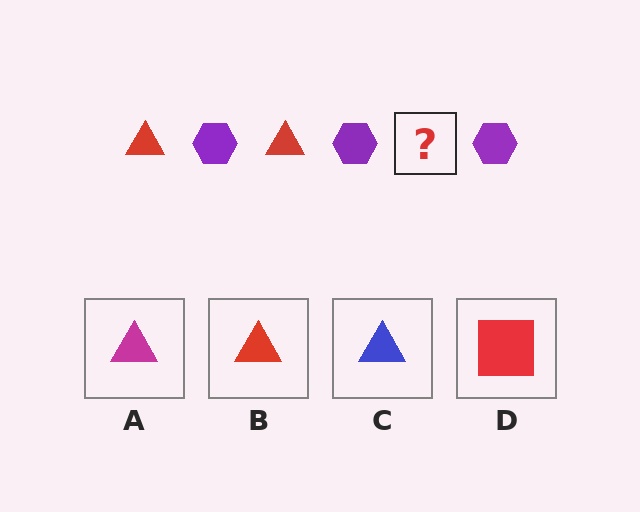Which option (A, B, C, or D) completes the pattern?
B.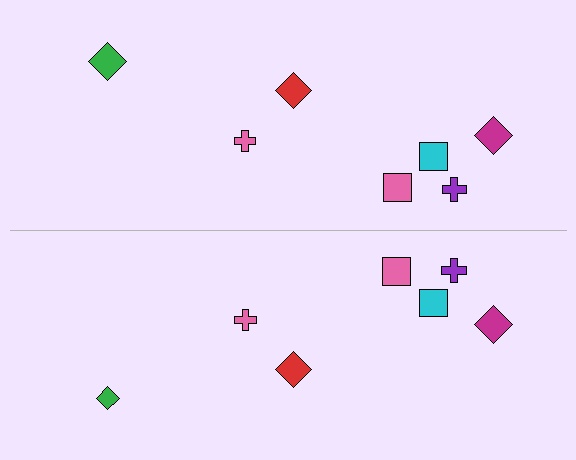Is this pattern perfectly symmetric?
No, the pattern is not perfectly symmetric. The green diamond on the bottom side has a different size than its mirror counterpart.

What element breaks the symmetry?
The green diamond on the bottom side has a different size than its mirror counterpart.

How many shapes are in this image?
There are 14 shapes in this image.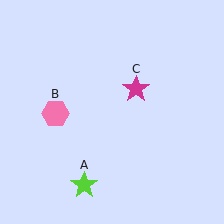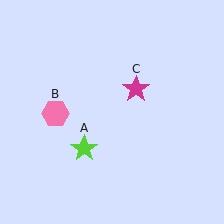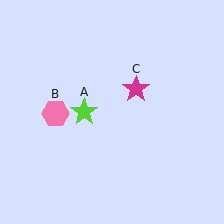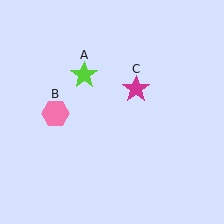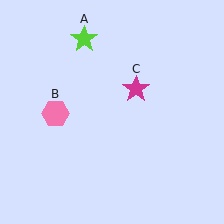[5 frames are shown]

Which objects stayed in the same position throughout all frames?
Pink hexagon (object B) and magenta star (object C) remained stationary.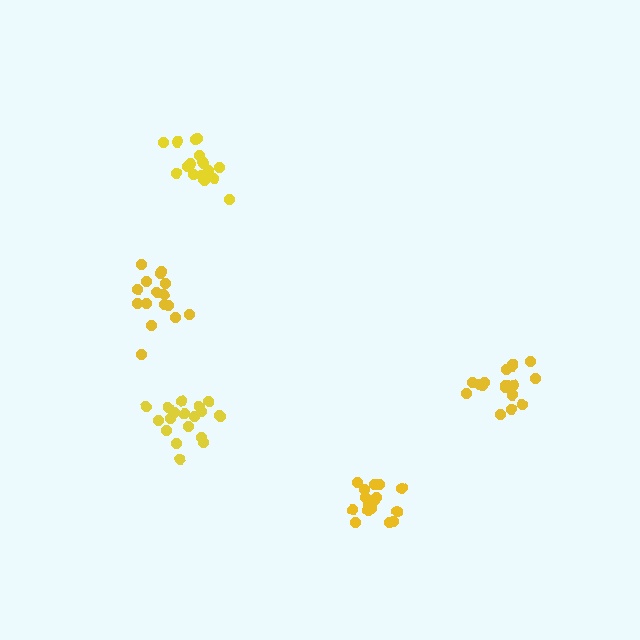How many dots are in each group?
Group 1: 19 dots, Group 2: 17 dots, Group 3: 19 dots, Group 4: 18 dots, Group 5: 16 dots (89 total).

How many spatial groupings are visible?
There are 5 spatial groupings.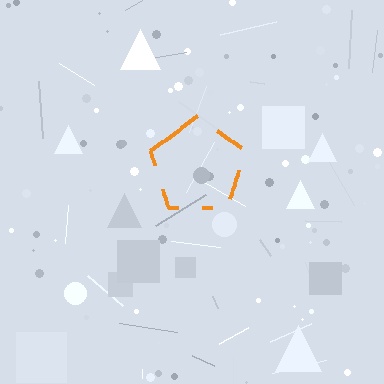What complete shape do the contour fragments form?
The contour fragments form a pentagon.